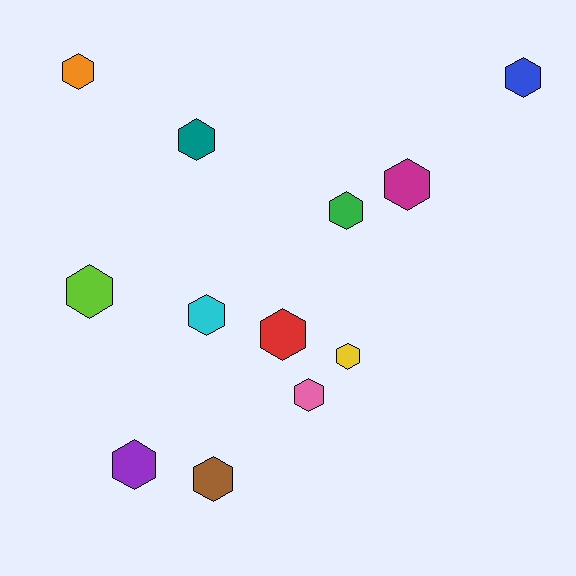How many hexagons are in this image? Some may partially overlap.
There are 12 hexagons.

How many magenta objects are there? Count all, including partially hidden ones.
There is 1 magenta object.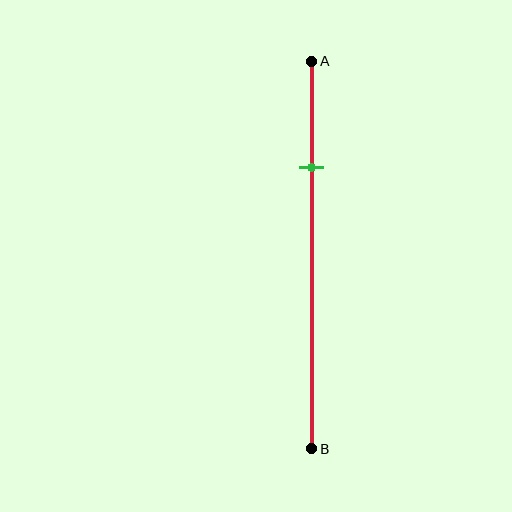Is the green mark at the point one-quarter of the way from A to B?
Yes, the mark is approximately at the one-quarter point.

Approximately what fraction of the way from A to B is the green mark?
The green mark is approximately 30% of the way from A to B.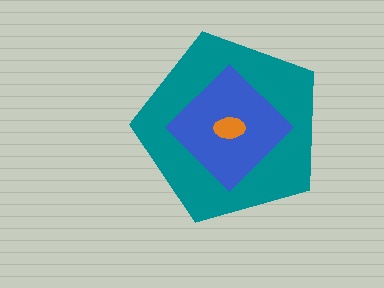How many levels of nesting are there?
3.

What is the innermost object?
The orange ellipse.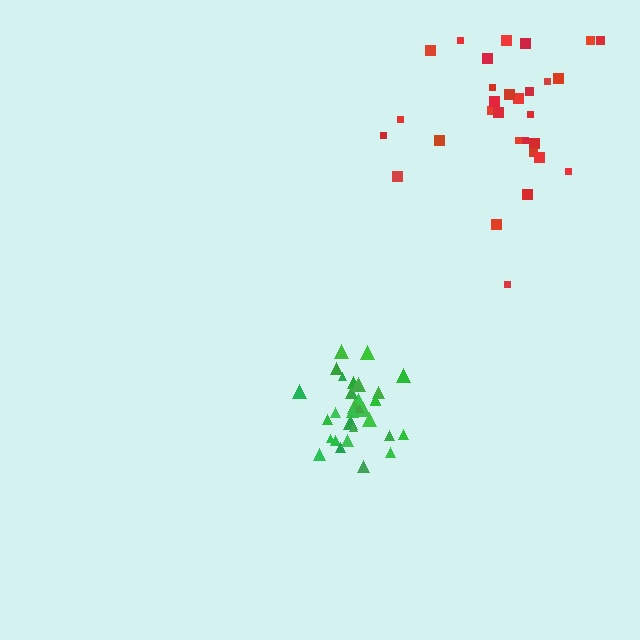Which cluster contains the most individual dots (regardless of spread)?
Green (31).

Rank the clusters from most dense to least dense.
green, red.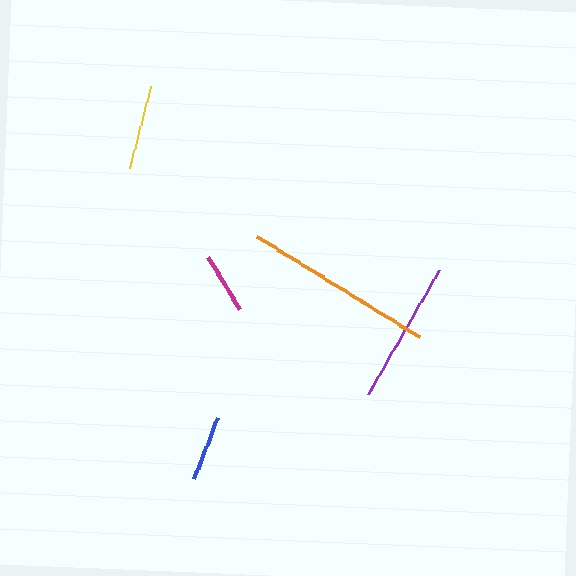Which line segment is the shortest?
The magenta line is the shortest at approximately 61 pixels.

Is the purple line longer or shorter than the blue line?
The purple line is longer than the blue line.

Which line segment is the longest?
The orange line is the longest at approximately 192 pixels.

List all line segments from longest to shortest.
From longest to shortest: orange, purple, yellow, blue, magenta.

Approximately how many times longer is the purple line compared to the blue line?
The purple line is approximately 2.2 times the length of the blue line.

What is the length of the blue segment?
The blue segment is approximately 65 pixels long.